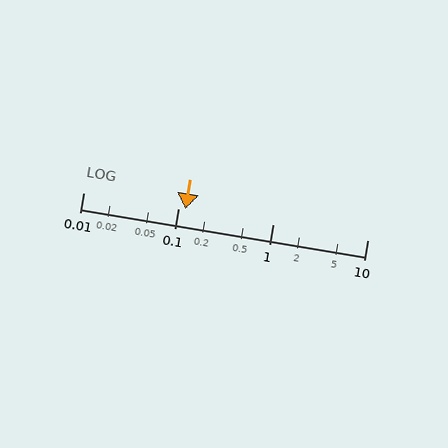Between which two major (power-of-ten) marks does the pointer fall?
The pointer is between 0.1 and 1.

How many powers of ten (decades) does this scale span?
The scale spans 3 decades, from 0.01 to 10.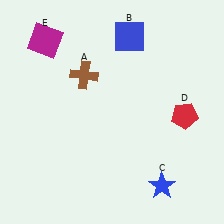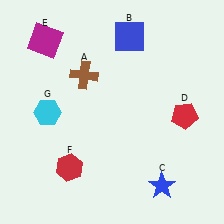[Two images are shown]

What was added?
A red hexagon (F), a cyan hexagon (G) were added in Image 2.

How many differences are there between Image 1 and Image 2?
There are 2 differences between the two images.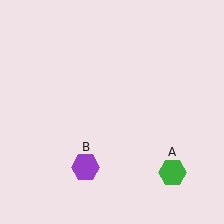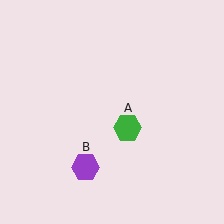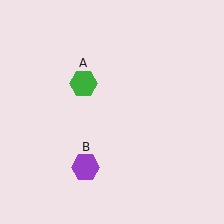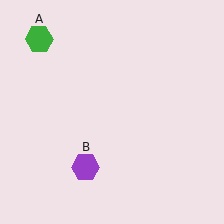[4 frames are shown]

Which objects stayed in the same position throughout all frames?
Purple hexagon (object B) remained stationary.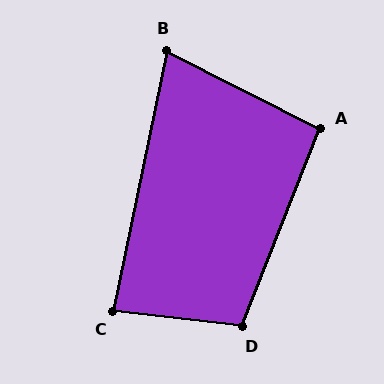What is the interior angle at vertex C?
Approximately 85 degrees (acute).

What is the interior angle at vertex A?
Approximately 95 degrees (obtuse).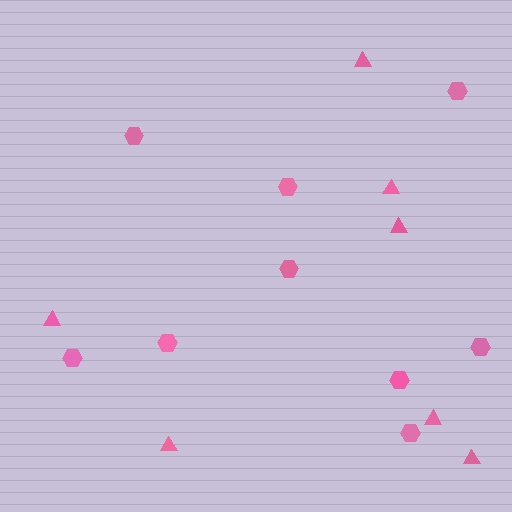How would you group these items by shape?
There are 2 groups: one group of hexagons (9) and one group of triangles (7).